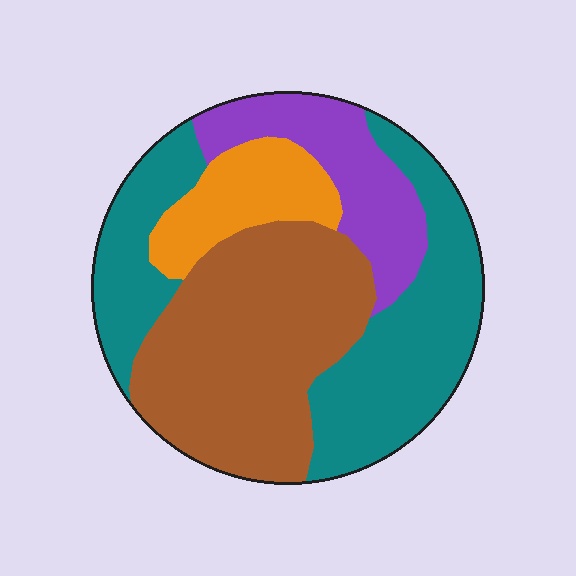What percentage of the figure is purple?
Purple covers 15% of the figure.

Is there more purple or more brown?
Brown.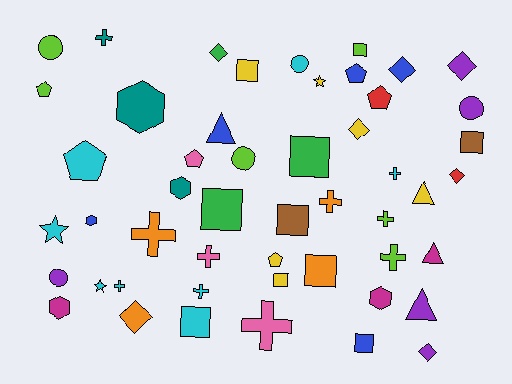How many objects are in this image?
There are 50 objects.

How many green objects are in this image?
There are 3 green objects.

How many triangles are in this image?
There are 4 triangles.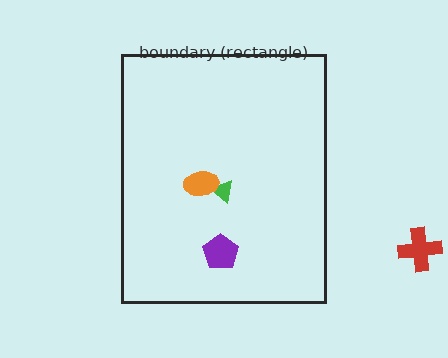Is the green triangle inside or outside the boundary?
Inside.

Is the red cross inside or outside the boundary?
Outside.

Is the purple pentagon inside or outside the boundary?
Inside.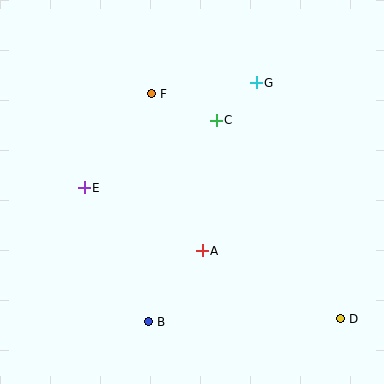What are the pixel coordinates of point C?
Point C is at (216, 120).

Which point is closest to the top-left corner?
Point F is closest to the top-left corner.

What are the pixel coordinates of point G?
Point G is at (256, 83).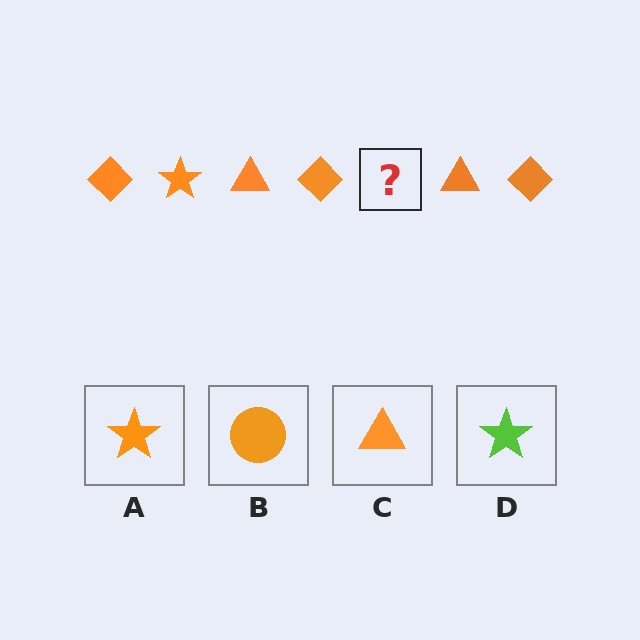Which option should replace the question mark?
Option A.